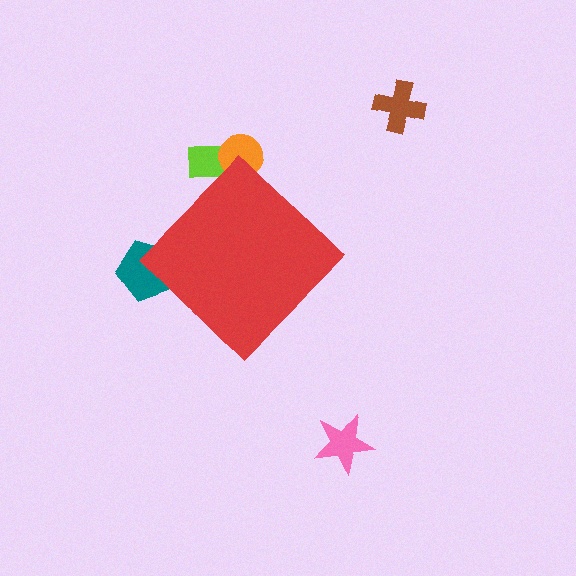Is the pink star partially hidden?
No, the pink star is fully visible.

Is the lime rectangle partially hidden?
Yes, the lime rectangle is partially hidden behind the red diamond.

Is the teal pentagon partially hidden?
Yes, the teal pentagon is partially hidden behind the red diamond.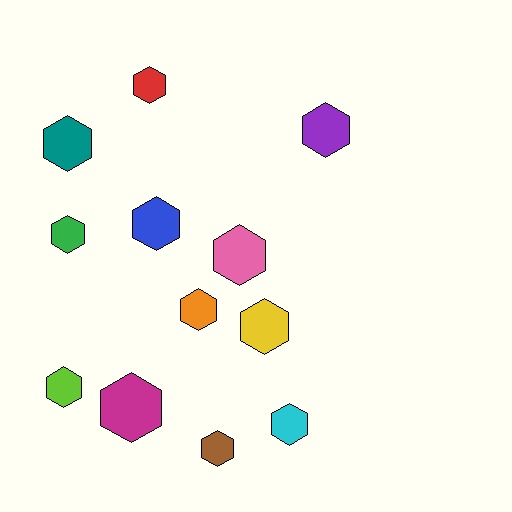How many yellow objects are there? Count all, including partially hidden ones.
There is 1 yellow object.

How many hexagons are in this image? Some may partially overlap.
There are 12 hexagons.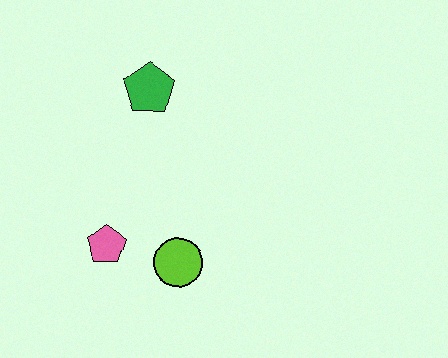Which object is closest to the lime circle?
The pink pentagon is closest to the lime circle.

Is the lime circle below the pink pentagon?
Yes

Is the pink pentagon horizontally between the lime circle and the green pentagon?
No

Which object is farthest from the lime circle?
The green pentagon is farthest from the lime circle.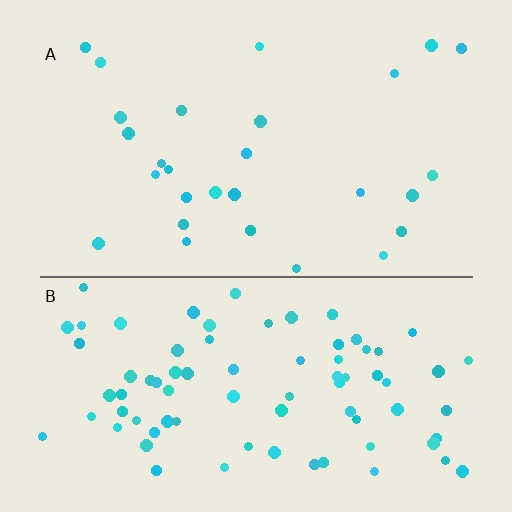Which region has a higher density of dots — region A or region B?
B (the bottom).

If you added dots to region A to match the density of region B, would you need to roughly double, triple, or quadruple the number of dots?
Approximately triple.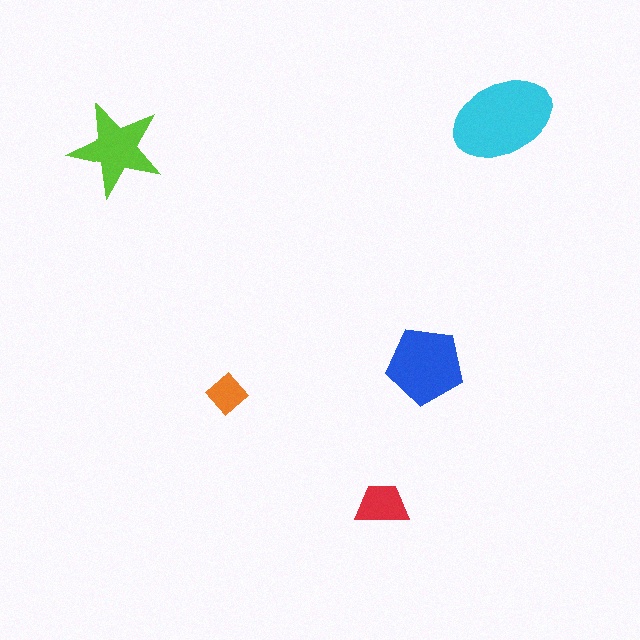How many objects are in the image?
There are 5 objects in the image.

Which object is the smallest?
The orange diamond.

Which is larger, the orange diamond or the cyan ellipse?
The cyan ellipse.